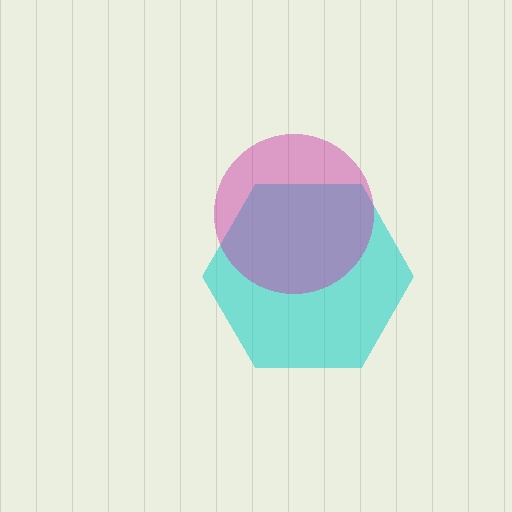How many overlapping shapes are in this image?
There are 2 overlapping shapes in the image.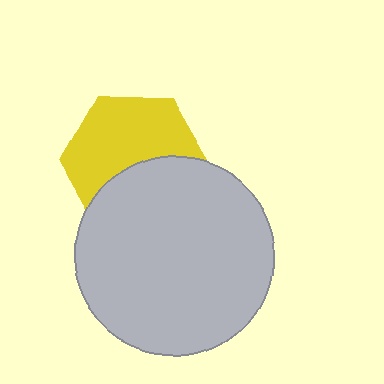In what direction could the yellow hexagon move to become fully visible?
The yellow hexagon could move up. That would shift it out from behind the light gray circle entirely.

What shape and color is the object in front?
The object in front is a light gray circle.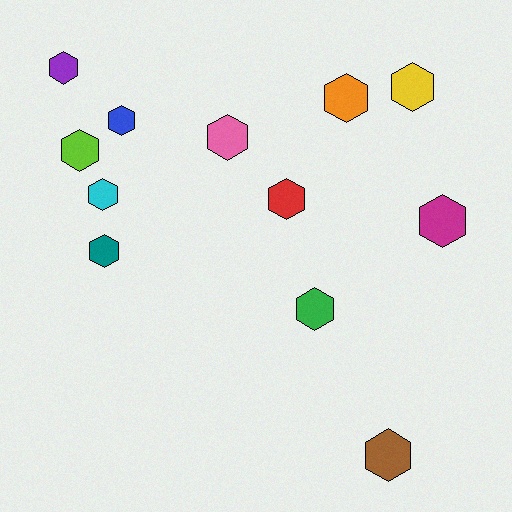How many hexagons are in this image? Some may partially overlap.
There are 12 hexagons.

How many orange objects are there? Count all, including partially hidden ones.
There is 1 orange object.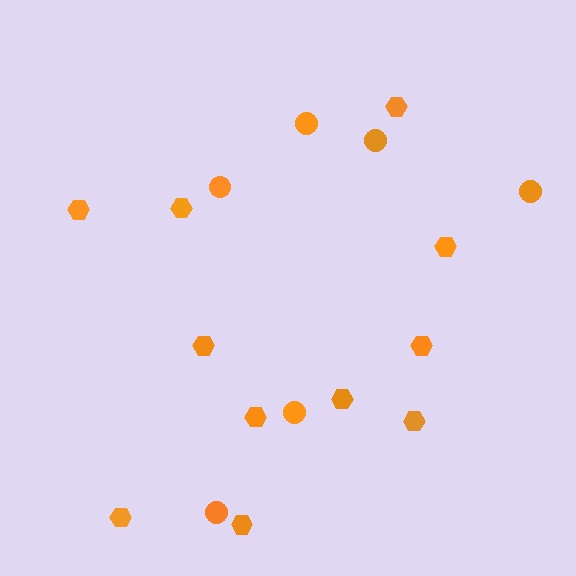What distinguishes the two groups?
There are 2 groups: one group of circles (6) and one group of hexagons (11).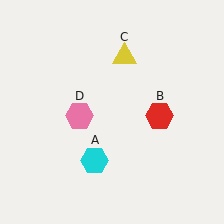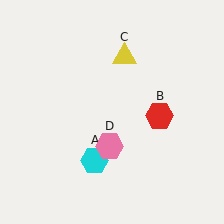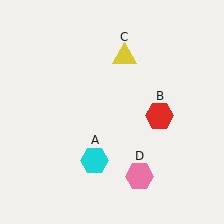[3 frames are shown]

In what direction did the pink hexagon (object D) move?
The pink hexagon (object D) moved down and to the right.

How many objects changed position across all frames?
1 object changed position: pink hexagon (object D).